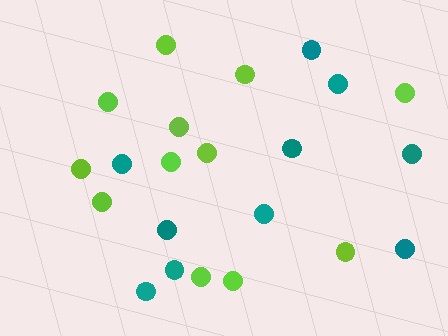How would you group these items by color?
There are 2 groups: one group of teal circles (10) and one group of lime circles (12).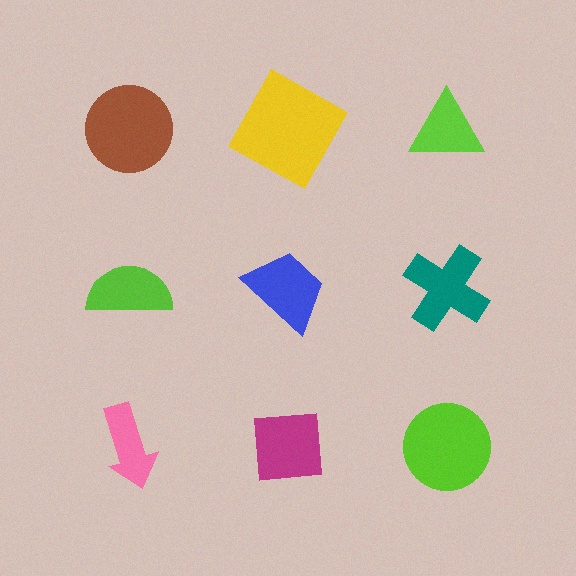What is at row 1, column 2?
A yellow square.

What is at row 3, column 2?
A magenta square.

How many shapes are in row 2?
3 shapes.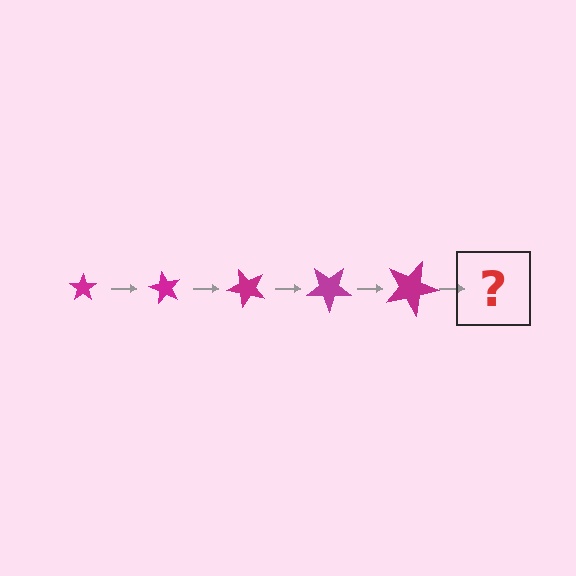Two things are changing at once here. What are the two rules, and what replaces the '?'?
The two rules are that the star grows larger each step and it rotates 60 degrees each step. The '?' should be a star, larger than the previous one and rotated 300 degrees from the start.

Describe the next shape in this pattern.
It should be a star, larger than the previous one and rotated 300 degrees from the start.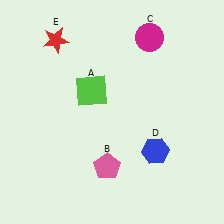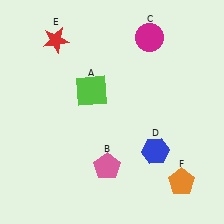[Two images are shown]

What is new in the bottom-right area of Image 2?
An orange pentagon (F) was added in the bottom-right area of Image 2.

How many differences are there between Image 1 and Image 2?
There is 1 difference between the two images.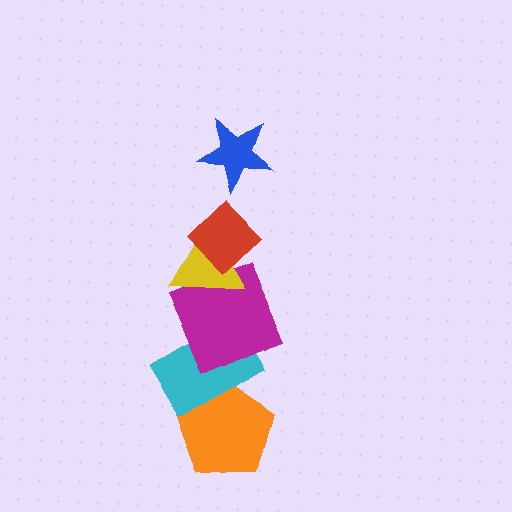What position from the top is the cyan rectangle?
The cyan rectangle is 5th from the top.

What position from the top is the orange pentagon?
The orange pentagon is 6th from the top.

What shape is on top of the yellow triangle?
The red diamond is on top of the yellow triangle.